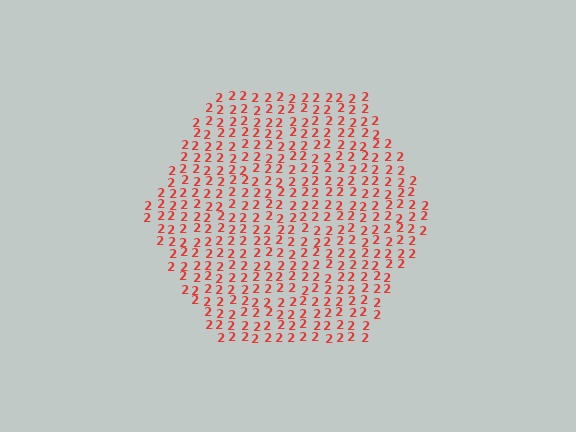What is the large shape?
The large shape is a hexagon.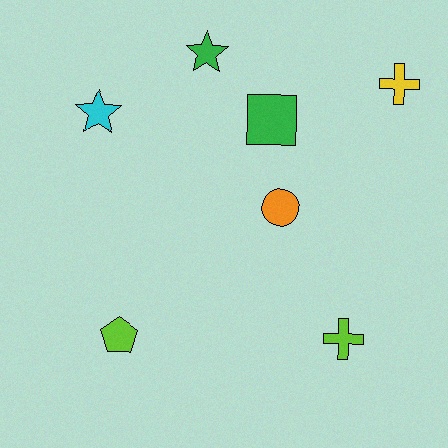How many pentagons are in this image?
There is 1 pentagon.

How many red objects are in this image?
There are no red objects.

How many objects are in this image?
There are 7 objects.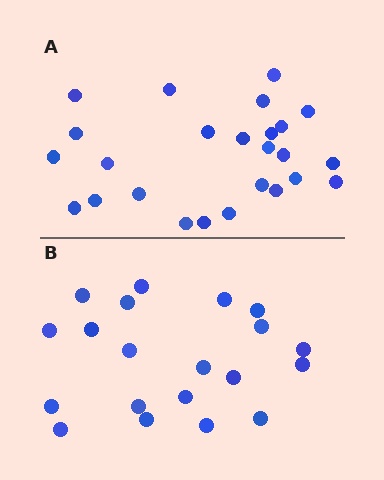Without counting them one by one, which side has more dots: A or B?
Region A (the top region) has more dots.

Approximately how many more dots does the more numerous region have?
Region A has about 5 more dots than region B.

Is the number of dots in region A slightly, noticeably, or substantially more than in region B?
Region A has noticeably more, but not dramatically so. The ratio is roughly 1.2 to 1.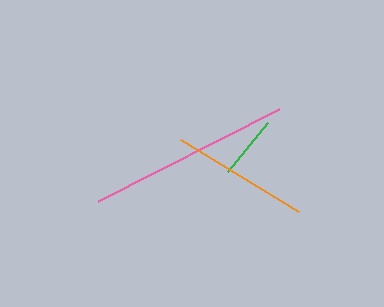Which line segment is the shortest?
The green line is the shortest at approximately 64 pixels.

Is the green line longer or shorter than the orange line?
The orange line is longer than the green line.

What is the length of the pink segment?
The pink segment is approximately 203 pixels long.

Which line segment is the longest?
The pink line is the longest at approximately 203 pixels.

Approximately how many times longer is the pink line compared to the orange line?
The pink line is approximately 1.5 times the length of the orange line.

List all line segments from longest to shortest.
From longest to shortest: pink, orange, green.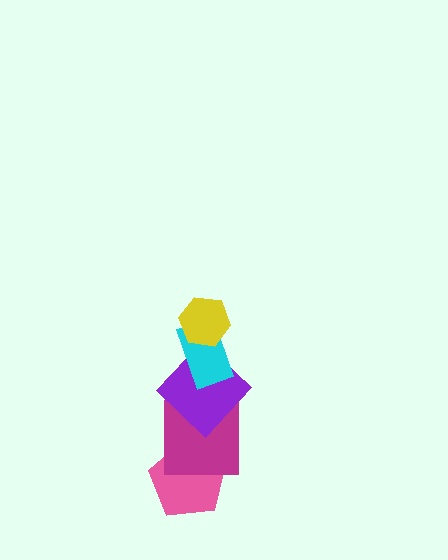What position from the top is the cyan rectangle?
The cyan rectangle is 2nd from the top.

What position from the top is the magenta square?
The magenta square is 4th from the top.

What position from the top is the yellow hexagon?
The yellow hexagon is 1st from the top.